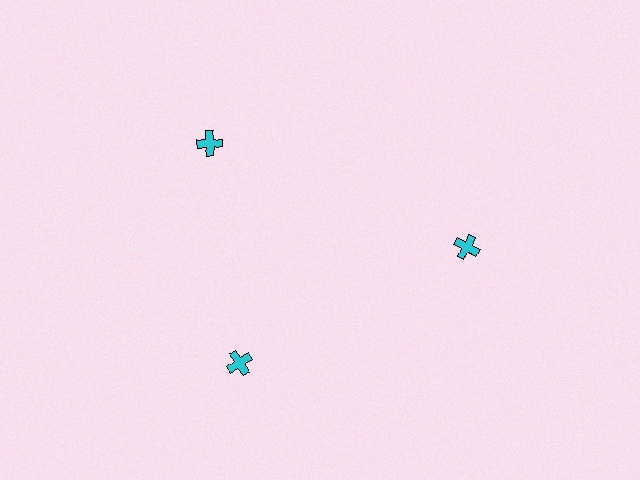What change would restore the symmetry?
The symmetry would be restored by rotating it back into even spacing with its neighbors so that all 3 crosses sit at equal angles and equal distance from the center.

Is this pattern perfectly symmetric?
No. The 3 cyan crosses are arranged in a ring, but one element near the 11 o'clock position is rotated out of alignment along the ring, breaking the 3-fold rotational symmetry.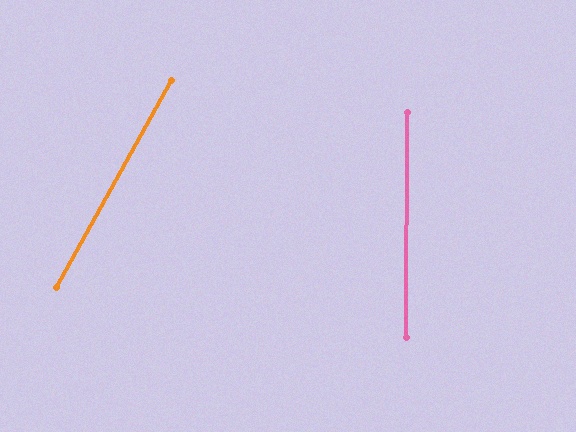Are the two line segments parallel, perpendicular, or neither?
Neither parallel nor perpendicular — they differ by about 29°.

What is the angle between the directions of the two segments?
Approximately 29 degrees.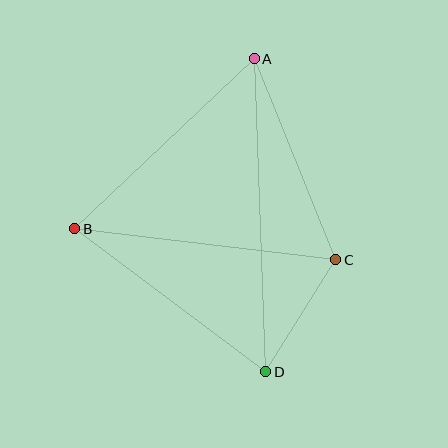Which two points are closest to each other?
Points C and D are closest to each other.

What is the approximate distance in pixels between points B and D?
The distance between B and D is approximately 239 pixels.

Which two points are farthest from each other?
Points A and D are farthest from each other.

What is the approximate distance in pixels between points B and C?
The distance between B and C is approximately 263 pixels.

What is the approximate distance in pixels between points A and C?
The distance between A and C is approximately 217 pixels.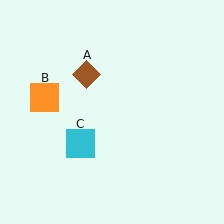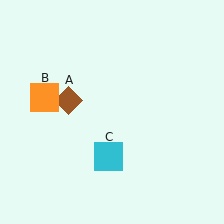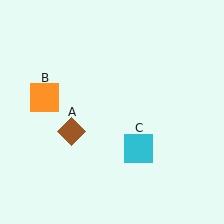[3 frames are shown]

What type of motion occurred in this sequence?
The brown diamond (object A), cyan square (object C) rotated counterclockwise around the center of the scene.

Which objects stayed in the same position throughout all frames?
Orange square (object B) remained stationary.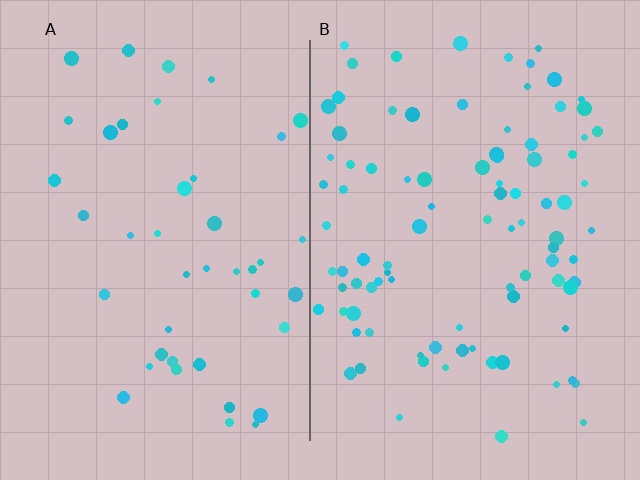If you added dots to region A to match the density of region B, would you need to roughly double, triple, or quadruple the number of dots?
Approximately double.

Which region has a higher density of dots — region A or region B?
B (the right).